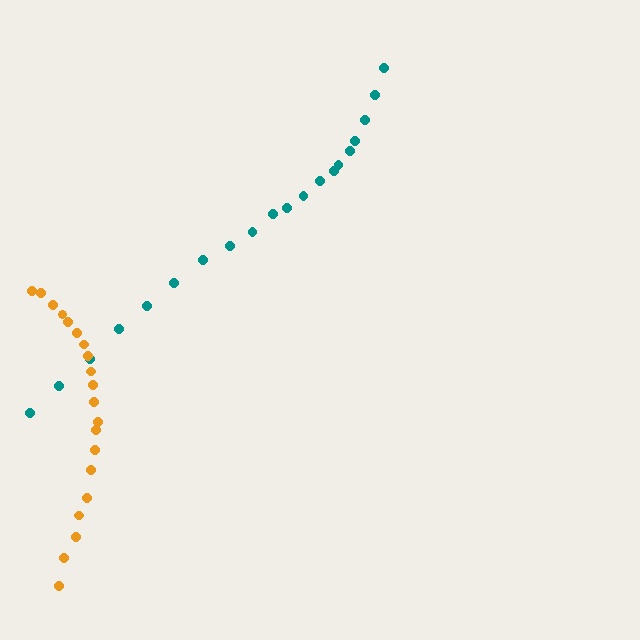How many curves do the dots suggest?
There are 2 distinct paths.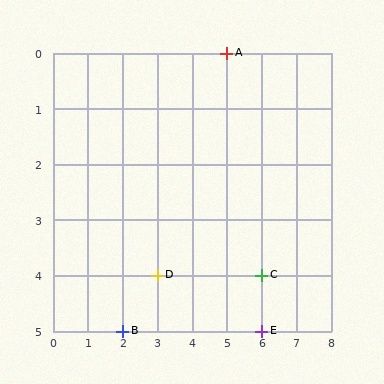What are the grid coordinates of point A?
Point A is at grid coordinates (5, 0).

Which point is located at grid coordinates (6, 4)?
Point C is at (6, 4).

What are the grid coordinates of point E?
Point E is at grid coordinates (6, 5).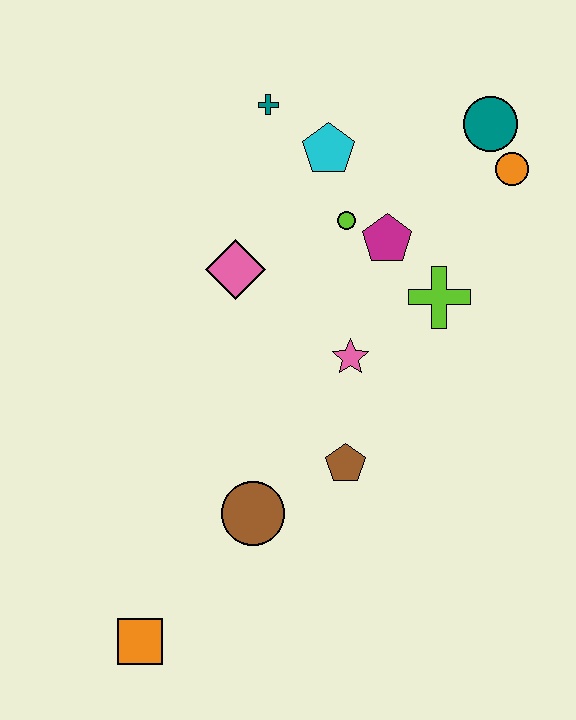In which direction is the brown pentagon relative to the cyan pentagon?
The brown pentagon is below the cyan pentagon.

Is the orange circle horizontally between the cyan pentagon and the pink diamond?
No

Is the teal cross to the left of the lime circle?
Yes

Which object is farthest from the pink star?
The orange square is farthest from the pink star.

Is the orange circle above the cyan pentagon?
No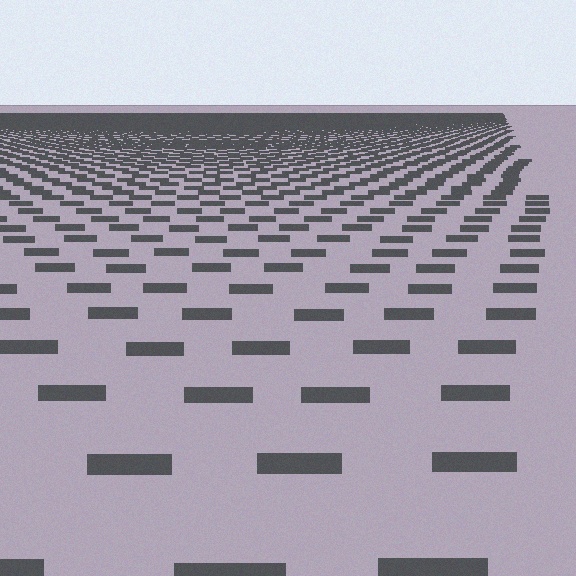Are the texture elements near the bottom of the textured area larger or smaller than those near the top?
Larger. Near the bottom, elements are closer to the viewer and appear at a bigger on-screen size.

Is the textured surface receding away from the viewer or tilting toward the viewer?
The surface is receding away from the viewer. Texture elements get smaller and denser toward the top.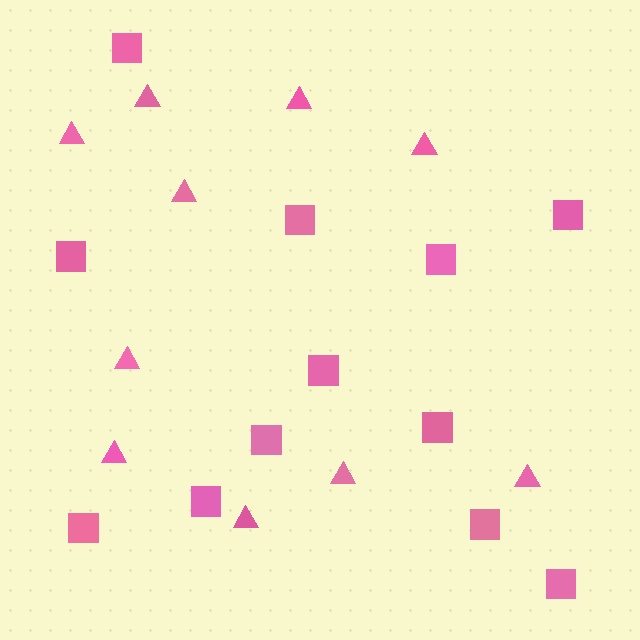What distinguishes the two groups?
There are 2 groups: one group of triangles (10) and one group of squares (12).